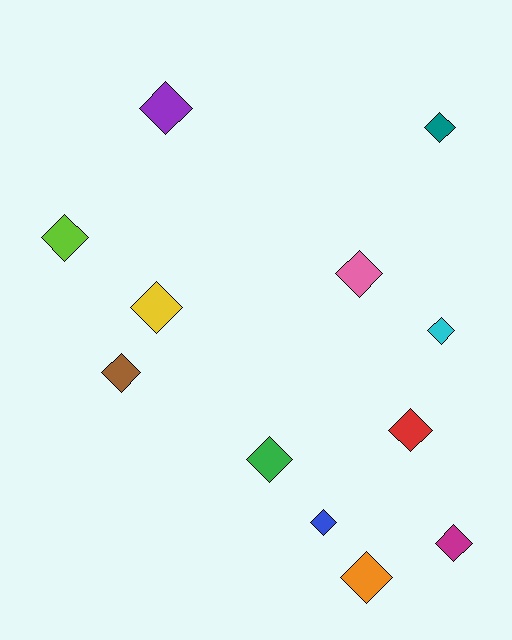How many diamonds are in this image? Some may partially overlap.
There are 12 diamonds.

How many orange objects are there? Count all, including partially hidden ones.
There is 1 orange object.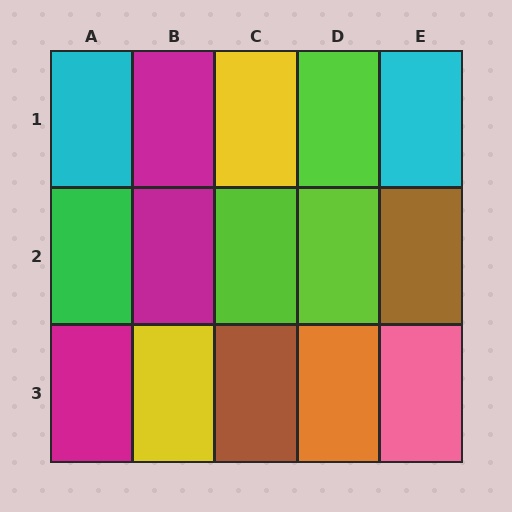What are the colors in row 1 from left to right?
Cyan, magenta, yellow, lime, cyan.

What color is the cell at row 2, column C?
Lime.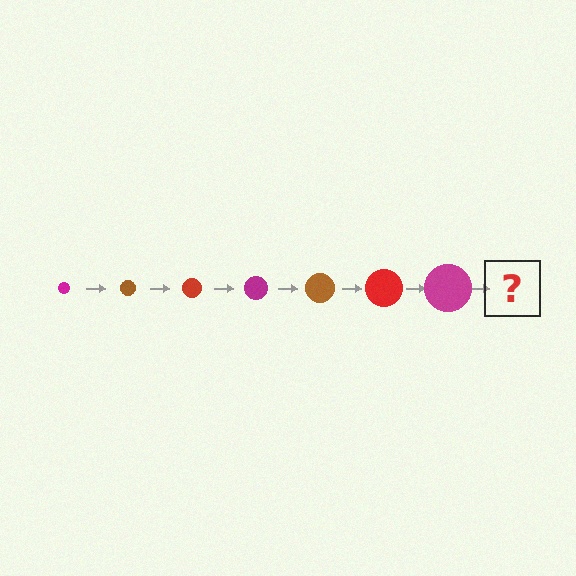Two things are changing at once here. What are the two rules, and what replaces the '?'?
The two rules are that the circle grows larger each step and the color cycles through magenta, brown, and red. The '?' should be a brown circle, larger than the previous one.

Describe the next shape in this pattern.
It should be a brown circle, larger than the previous one.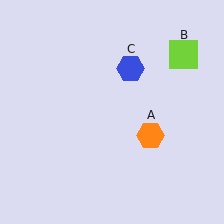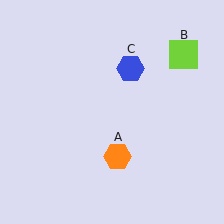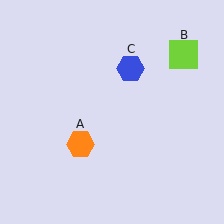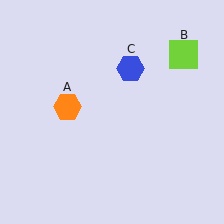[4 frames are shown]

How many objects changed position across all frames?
1 object changed position: orange hexagon (object A).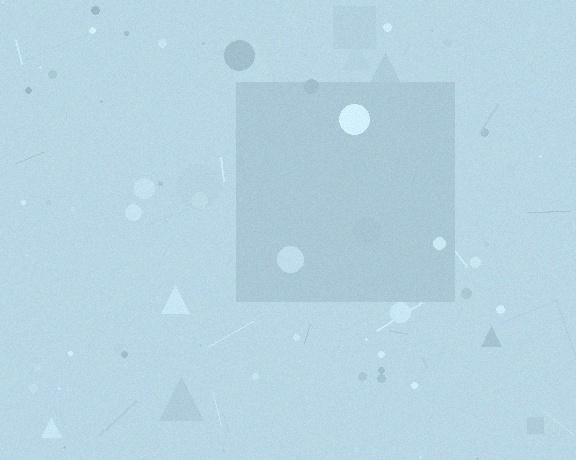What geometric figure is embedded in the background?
A square is embedded in the background.